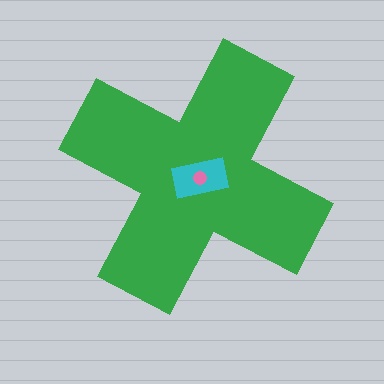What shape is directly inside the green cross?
The cyan rectangle.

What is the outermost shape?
The green cross.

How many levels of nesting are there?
3.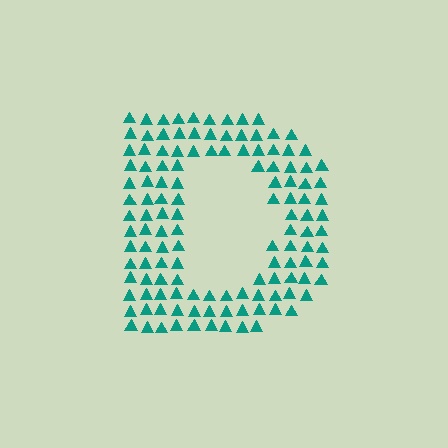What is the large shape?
The large shape is the letter D.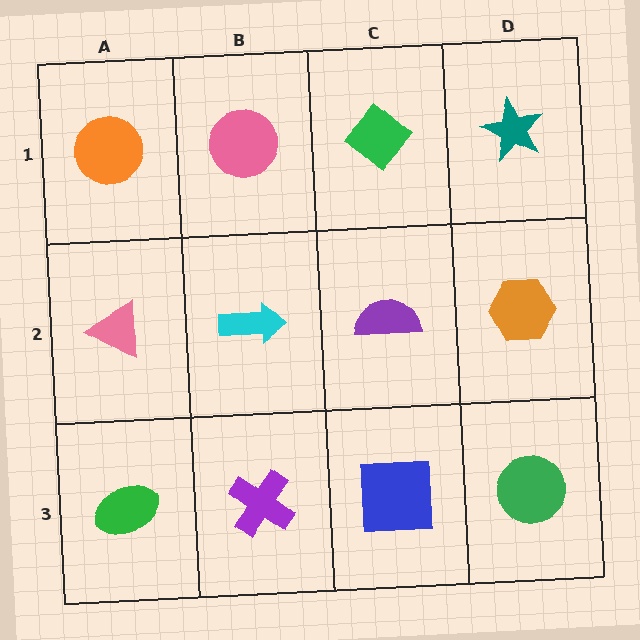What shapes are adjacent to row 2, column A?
An orange circle (row 1, column A), a green ellipse (row 3, column A), a cyan arrow (row 2, column B).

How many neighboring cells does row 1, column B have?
3.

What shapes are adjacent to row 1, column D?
An orange hexagon (row 2, column D), a green diamond (row 1, column C).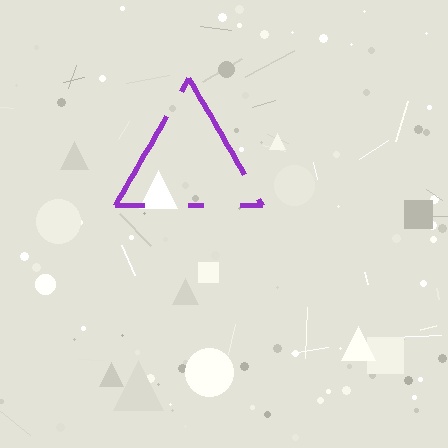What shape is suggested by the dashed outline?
The dashed outline suggests a triangle.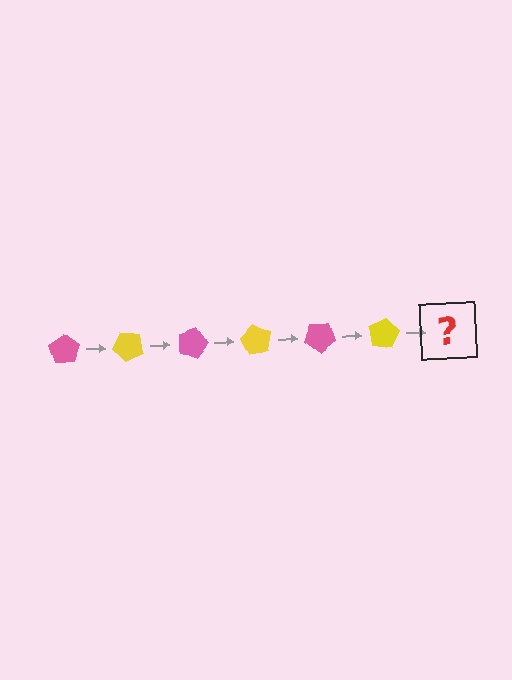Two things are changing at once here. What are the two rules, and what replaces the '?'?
The two rules are that it rotates 45 degrees each step and the color cycles through pink and yellow. The '?' should be a pink pentagon, rotated 270 degrees from the start.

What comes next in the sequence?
The next element should be a pink pentagon, rotated 270 degrees from the start.